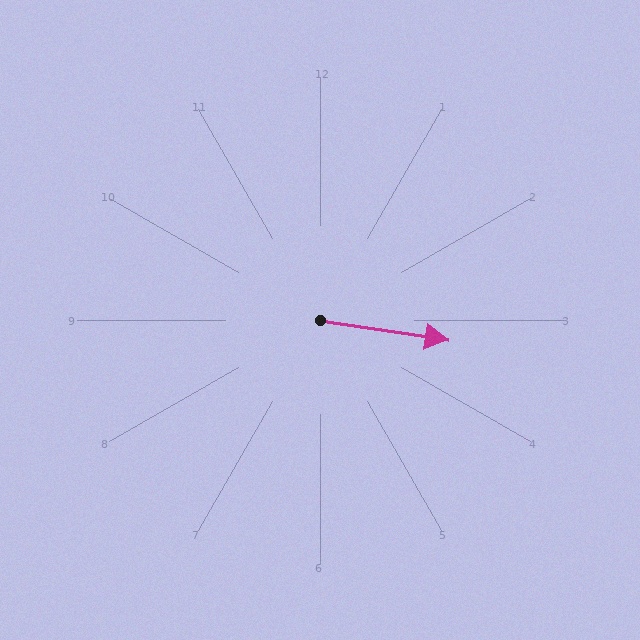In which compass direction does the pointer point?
East.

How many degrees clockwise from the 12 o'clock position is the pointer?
Approximately 99 degrees.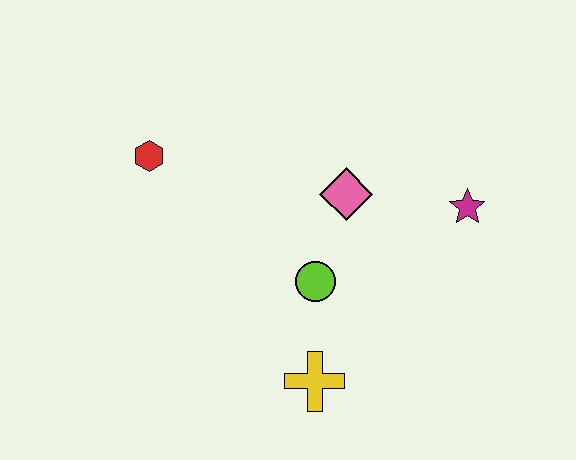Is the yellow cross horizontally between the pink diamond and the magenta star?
No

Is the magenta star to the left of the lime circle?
No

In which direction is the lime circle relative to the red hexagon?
The lime circle is to the right of the red hexagon.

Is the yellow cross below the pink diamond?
Yes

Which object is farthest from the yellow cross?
The red hexagon is farthest from the yellow cross.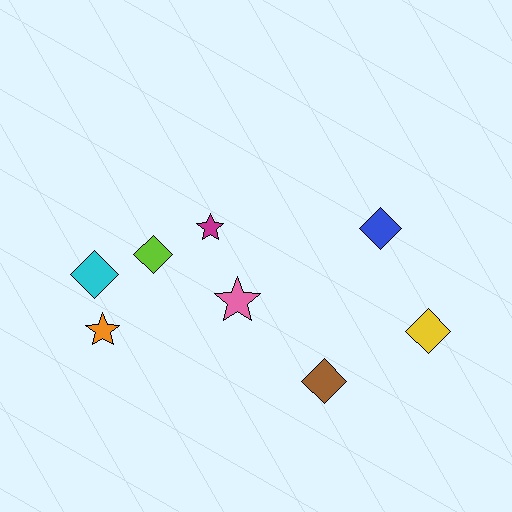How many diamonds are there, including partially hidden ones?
There are 5 diamonds.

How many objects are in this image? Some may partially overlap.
There are 8 objects.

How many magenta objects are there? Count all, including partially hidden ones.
There is 1 magenta object.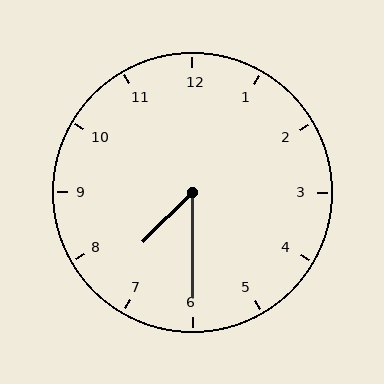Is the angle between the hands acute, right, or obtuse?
It is acute.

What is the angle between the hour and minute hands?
Approximately 45 degrees.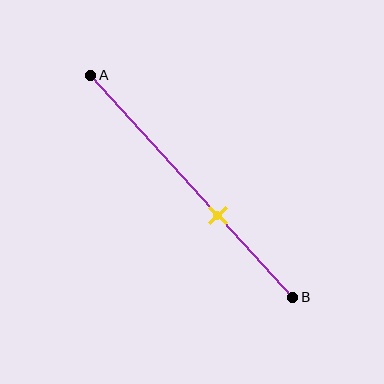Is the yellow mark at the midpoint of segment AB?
No, the mark is at about 65% from A, not at the 50% midpoint.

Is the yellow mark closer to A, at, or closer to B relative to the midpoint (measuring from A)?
The yellow mark is closer to point B than the midpoint of segment AB.